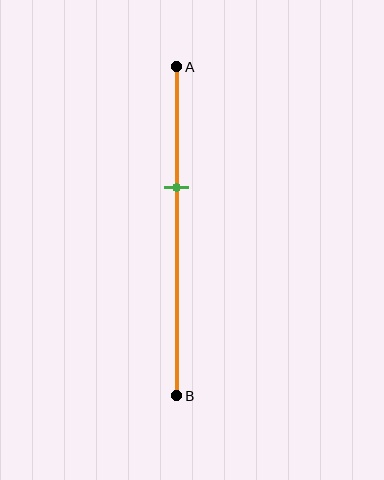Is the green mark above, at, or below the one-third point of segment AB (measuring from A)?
The green mark is below the one-third point of segment AB.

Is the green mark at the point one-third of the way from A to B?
No, the mark is at about 35% from A, not at the 33% one-third point.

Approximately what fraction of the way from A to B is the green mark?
The green mark is approximately 35% of the way from A to B.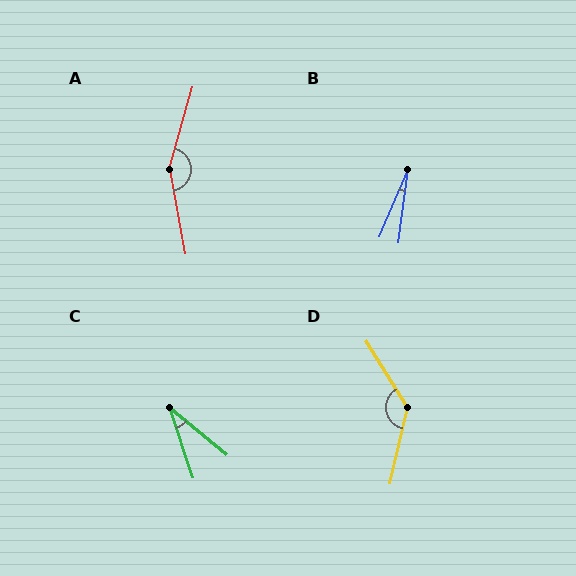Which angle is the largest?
A, at approximately 154 degrees.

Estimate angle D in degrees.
Approximately 135 degrees.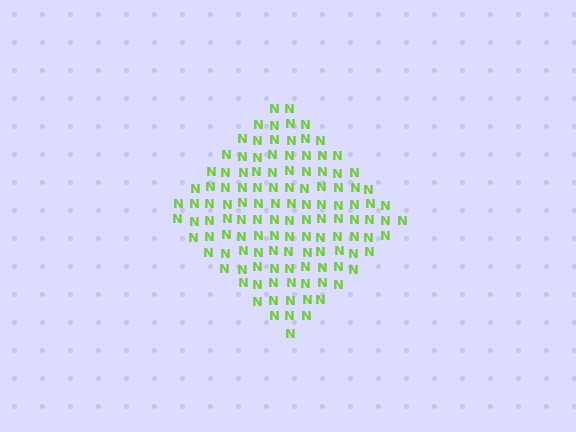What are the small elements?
The small elements are letter N's.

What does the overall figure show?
The overall figure shows a diamond.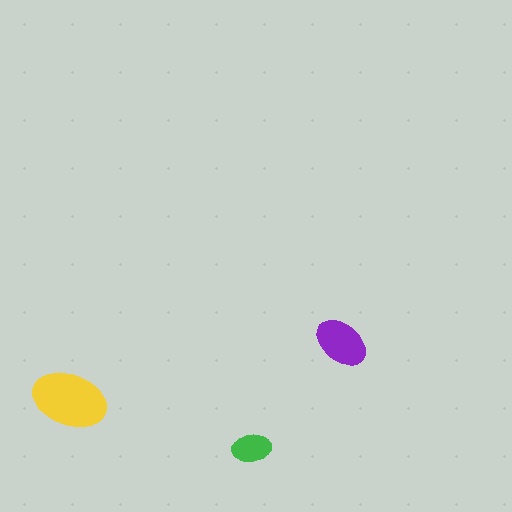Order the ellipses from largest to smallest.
the yellow one, the purple one, the green one.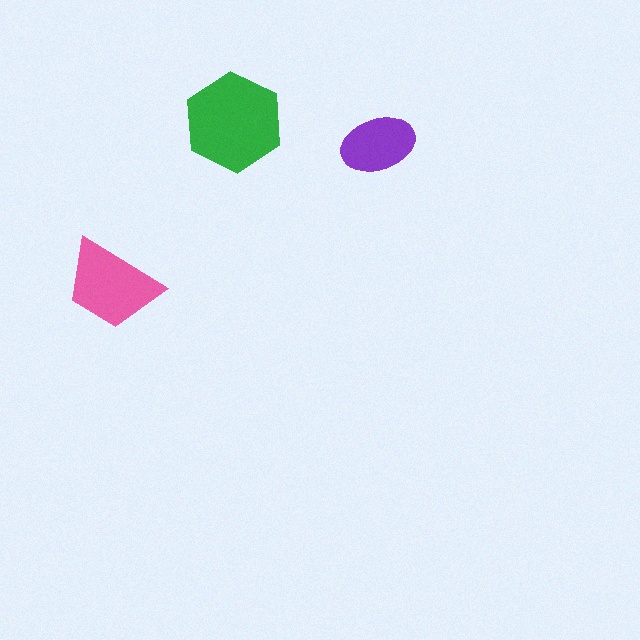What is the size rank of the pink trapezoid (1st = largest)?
2nd.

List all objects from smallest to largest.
The purple ellipse, the pink trapezoid, the green hexagon.